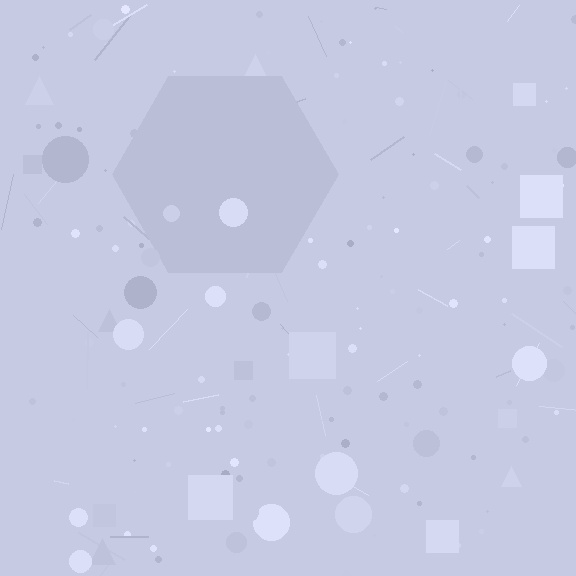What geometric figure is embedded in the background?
A hexagon is embedded in the background.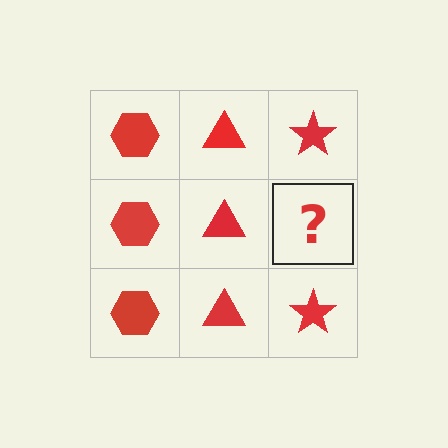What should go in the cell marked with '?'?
The missing cell should contain a red star.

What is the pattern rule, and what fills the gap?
The rule is that each column has a consistent shape. The gap should be filled with a red star.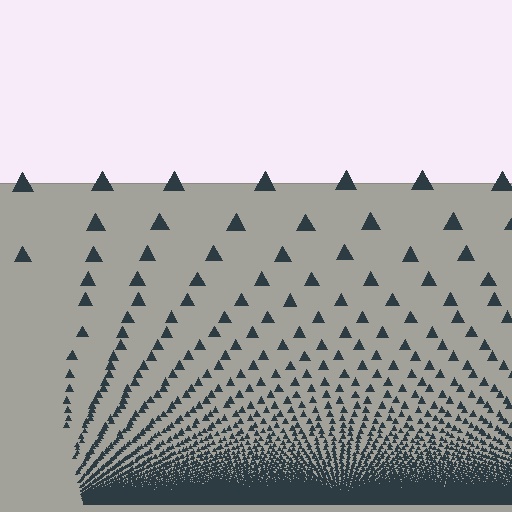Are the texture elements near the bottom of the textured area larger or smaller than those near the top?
Smaller. The gradient is inverted — elements near the bottom are smaller and denser.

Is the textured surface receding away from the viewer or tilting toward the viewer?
The surface appears to tilt toward the viewer. Texture elements get larger and sparser toward the top.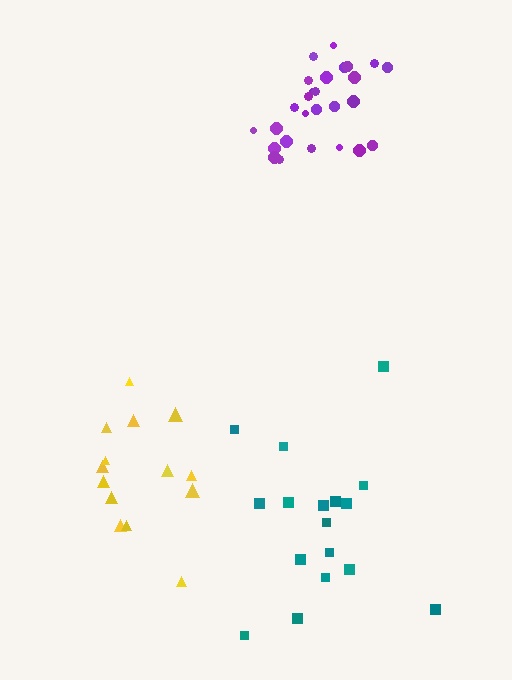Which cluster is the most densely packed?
Purple.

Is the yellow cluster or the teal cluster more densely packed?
Yellow.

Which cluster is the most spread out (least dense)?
Teal.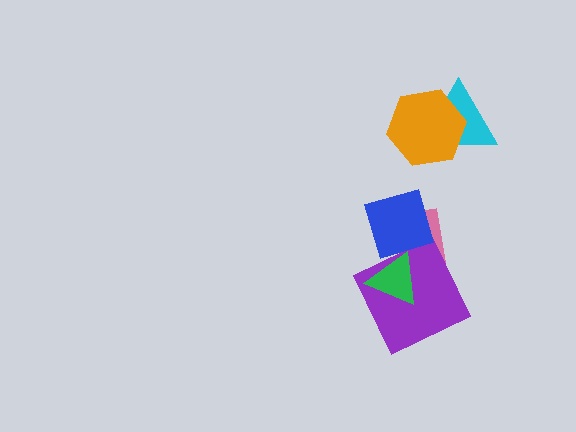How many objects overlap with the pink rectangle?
3 objects overlap with the pink rectangle.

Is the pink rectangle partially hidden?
Yes, it is partially covered by another shape.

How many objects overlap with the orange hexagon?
1 object overlaps with the orange hexagon.